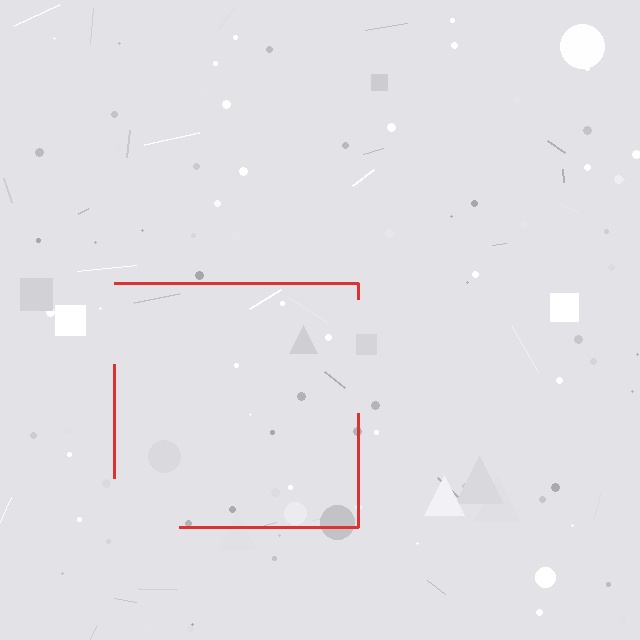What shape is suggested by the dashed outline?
The dashed outline suggests a square.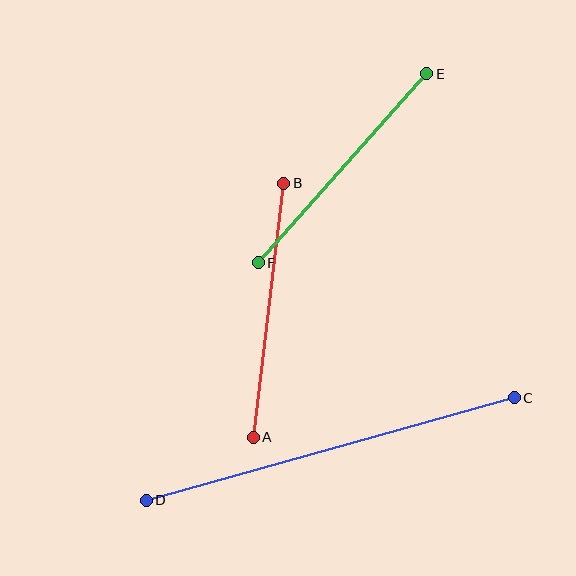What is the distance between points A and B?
The distance is approximately 256 pixels.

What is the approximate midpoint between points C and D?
The midpoint is at approximately (330, 449) pixels.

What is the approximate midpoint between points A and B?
The midpoint is at approximately (269, 310) pixels.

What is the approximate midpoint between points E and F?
The midpoint is at approximately (343, 168) pixels.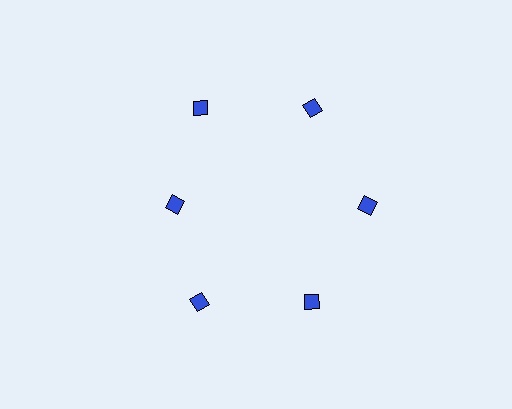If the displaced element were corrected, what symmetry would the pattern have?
It would have 6-fold rotational symmetry — the pattern would map onto itself every 60 degrees.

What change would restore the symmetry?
The symmetry would be restored by moving it outward, back onto the ring so that all 6 diamonds sit at equal angles and equal distance from the center.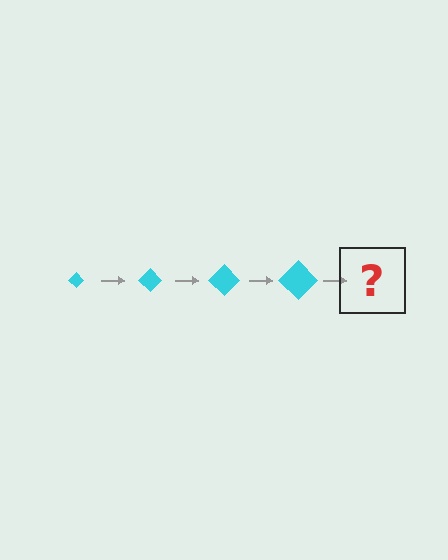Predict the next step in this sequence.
The next step is a cyan diamond, larger than the previous one.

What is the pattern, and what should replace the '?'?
The pattern is that the diamond gets progressively larger each step. The '?' should be a cyan diamond, larger than the previous one.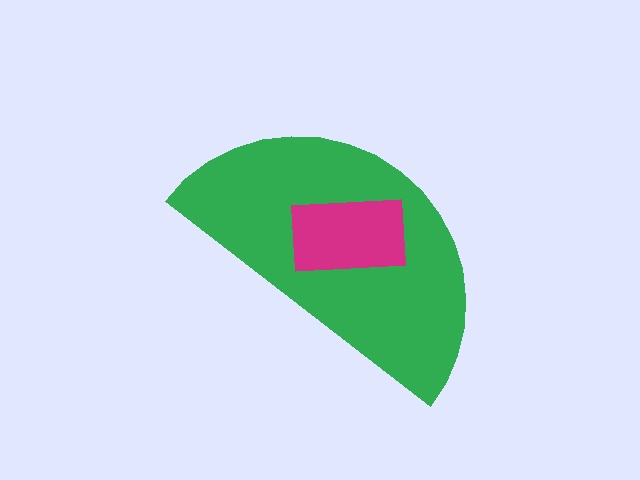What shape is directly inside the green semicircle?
The magenta rectangle.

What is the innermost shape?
The magenta rectangle.